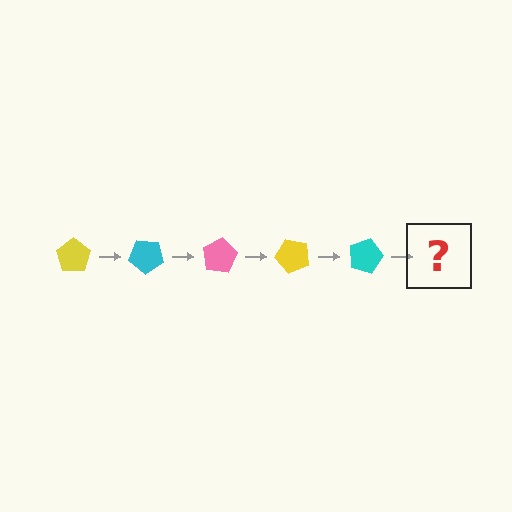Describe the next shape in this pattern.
It should be a pink pentagon, rotated 200 degrees from the start.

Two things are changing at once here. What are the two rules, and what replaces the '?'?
The two rules are that it rotates 40 degrees each step and the color cycles through yellow, cyan, and pink. The '?' should be a pink pentagon, rotated 200 degrees from the start.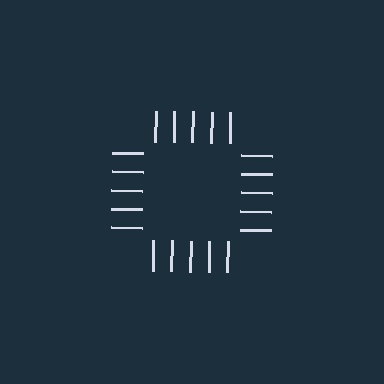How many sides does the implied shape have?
4 sides — the line-ends trace a square.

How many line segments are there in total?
20 — 5 along each of the 4 edges.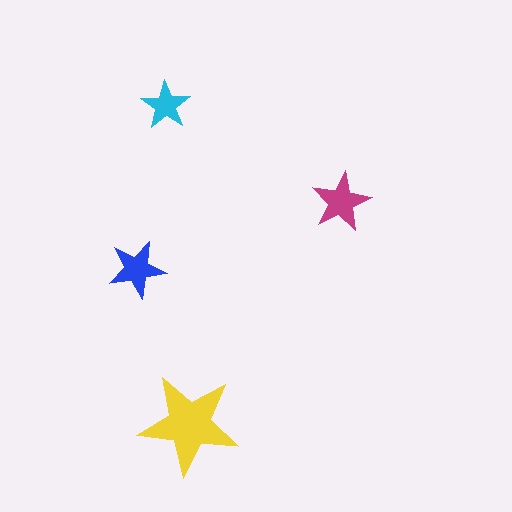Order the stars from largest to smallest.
the yellow one, the magenta one, the blue one, the cyan one.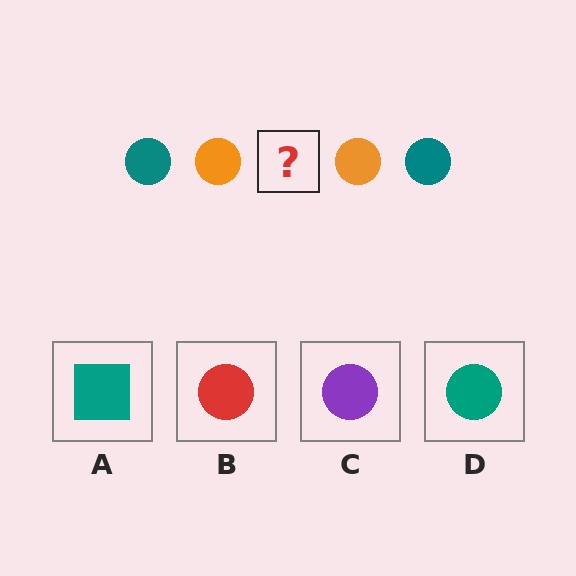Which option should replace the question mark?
Option D.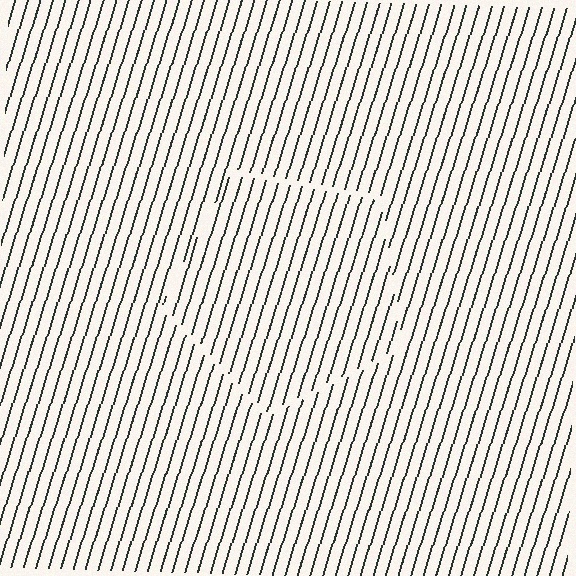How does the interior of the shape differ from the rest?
The interior of the shape contains the same grating, shifted by half a period — the contour is defined by the phase discontinuity where line-ends from the inner and outer gratings abut.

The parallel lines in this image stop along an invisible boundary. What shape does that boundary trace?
An illusory pentagon. The interior of the shape contains the same grating, shifted by half a period — the contour is defined by the phase discontinuity where line-ends from the inner and outer gratings abut.